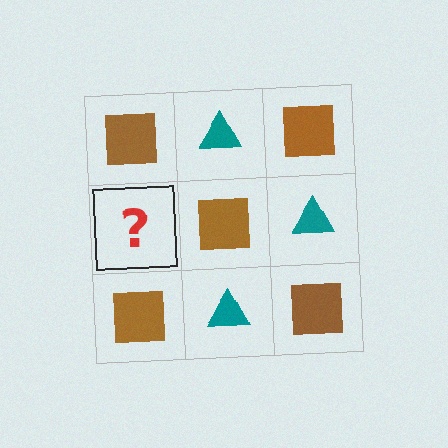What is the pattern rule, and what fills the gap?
The rule is that it alternates brown square and teal triangle in a checkerboard pattern. The gap should be filled with a teal triangle.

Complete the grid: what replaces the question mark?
The question mark should be replaced with a teal triangle.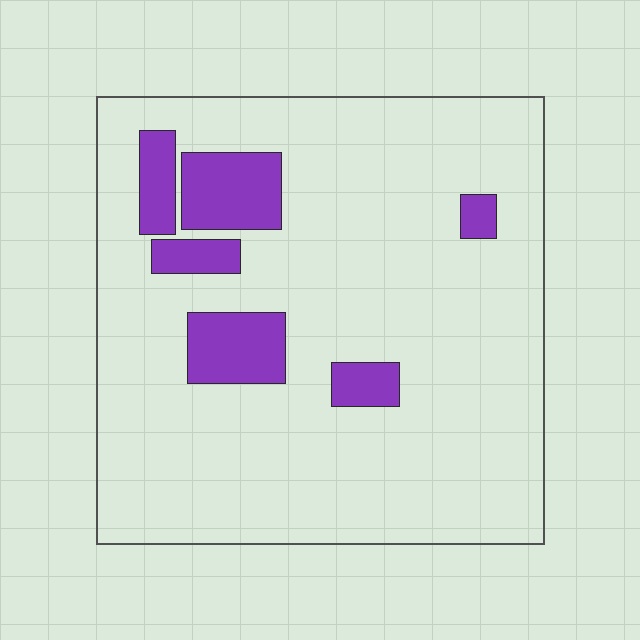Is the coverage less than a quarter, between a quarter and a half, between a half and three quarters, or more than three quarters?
Less than a quarter.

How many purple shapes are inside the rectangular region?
6.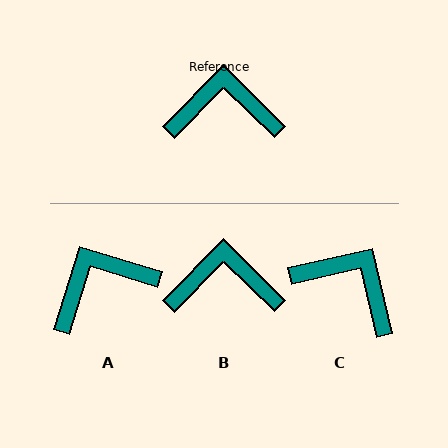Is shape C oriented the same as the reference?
No, it is off by about 32 degrees.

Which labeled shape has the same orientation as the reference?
B.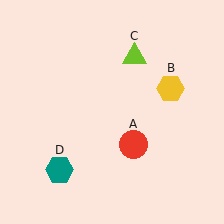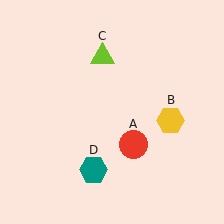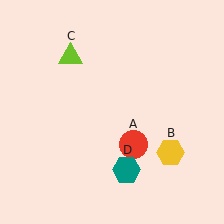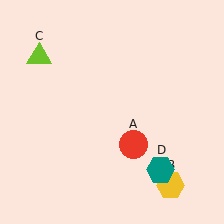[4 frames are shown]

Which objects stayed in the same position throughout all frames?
Red circle (object A) remained stationary.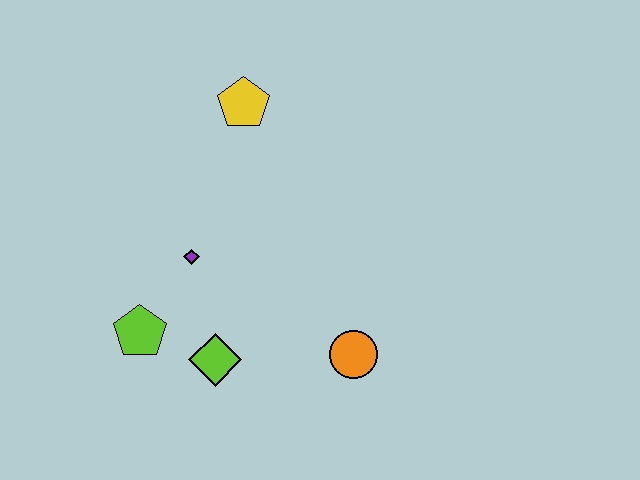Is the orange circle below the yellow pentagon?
Yes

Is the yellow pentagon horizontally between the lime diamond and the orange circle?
Yes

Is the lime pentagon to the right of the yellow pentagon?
No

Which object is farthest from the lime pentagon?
The yellow pentagon is farthest from the lime pentagon.